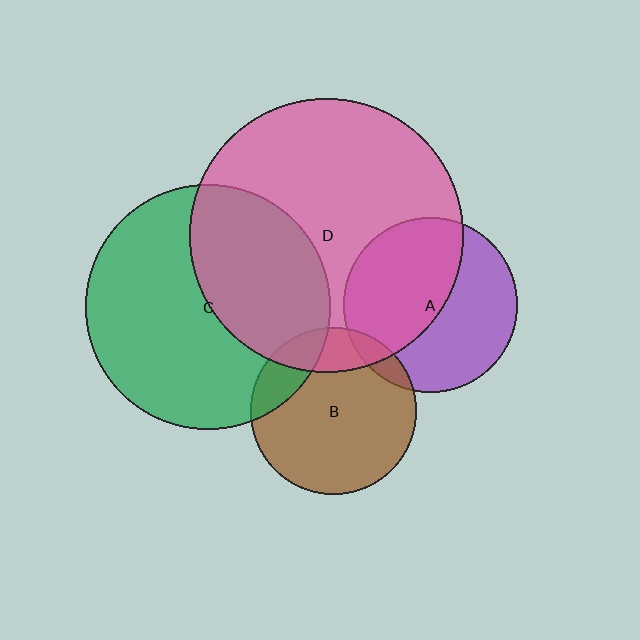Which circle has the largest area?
Circle D (pink).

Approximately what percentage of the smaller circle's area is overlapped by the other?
Approximately 40%.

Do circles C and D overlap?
Yes.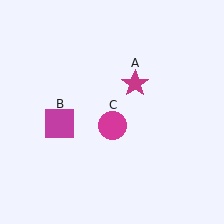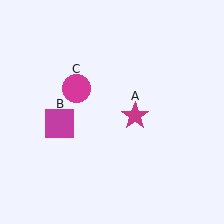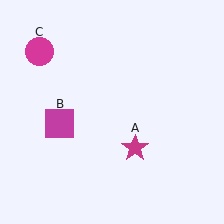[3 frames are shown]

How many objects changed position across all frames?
2 objects changed position: magenta star (object A), magenta circle (object C).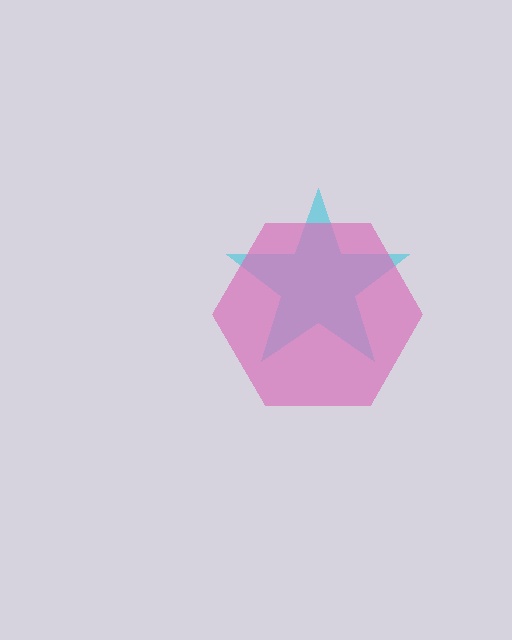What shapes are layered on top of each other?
The layered shapes are: a cyan star, a pink hexagon.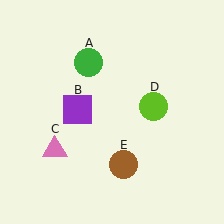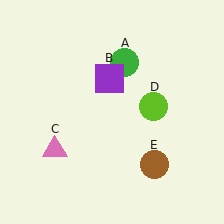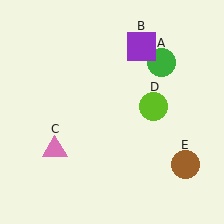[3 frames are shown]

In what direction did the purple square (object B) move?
The purple square (object B) moved up and to the right.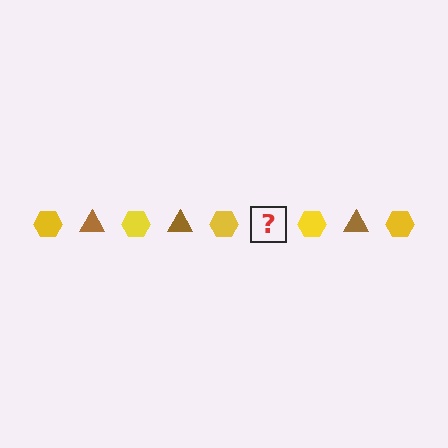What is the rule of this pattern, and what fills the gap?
The rule is that the pattern alternates between yellow hexagon and brown triangle. The gap should be filled with a brown triangle.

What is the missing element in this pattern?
The missing element is a brown triangle.